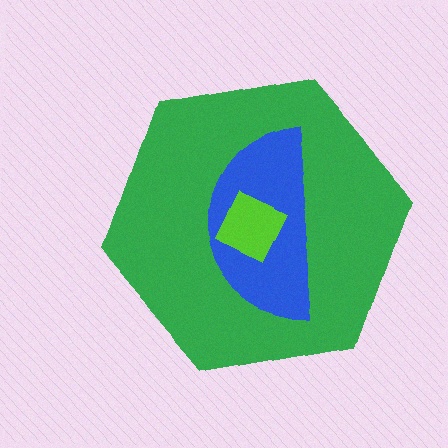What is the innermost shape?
The lime square.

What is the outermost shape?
The green hexagon.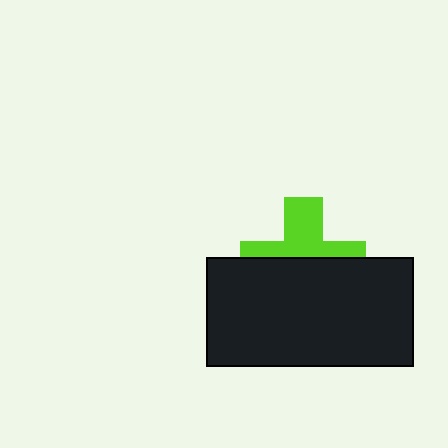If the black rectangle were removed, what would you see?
You would see the complete lime cross.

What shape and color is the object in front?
The object in front is a black rectangle.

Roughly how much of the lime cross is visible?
About half of it is visible (roughly 45%).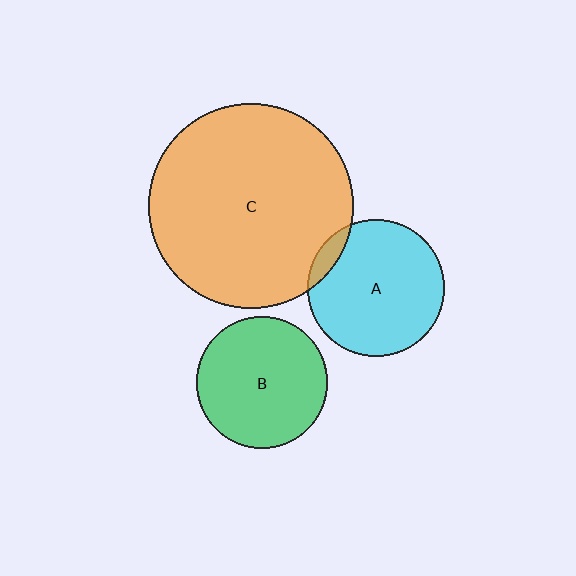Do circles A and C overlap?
Yes.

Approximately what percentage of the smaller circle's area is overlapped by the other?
Approximately 10%.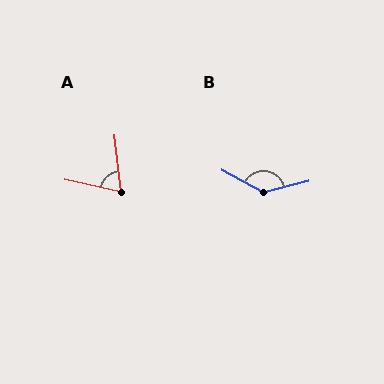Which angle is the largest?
B, at approximately 138 degrees.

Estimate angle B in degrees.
Approximately 138 degrees.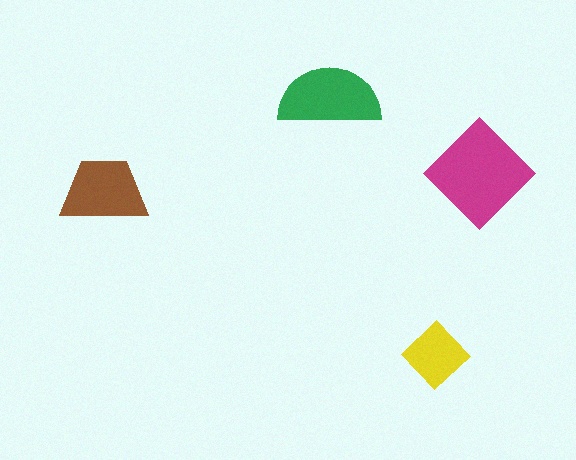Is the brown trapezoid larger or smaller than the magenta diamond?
Smaller.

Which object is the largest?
The magenta diamond.